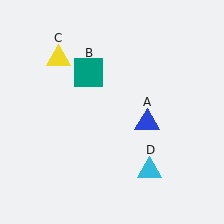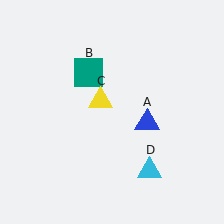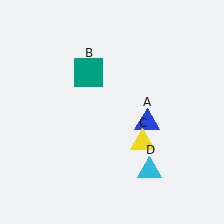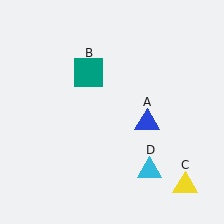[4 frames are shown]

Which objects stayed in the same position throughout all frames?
Blue triangle (object A) and teal square (object B) and cyan triangle (object D) remained stationary.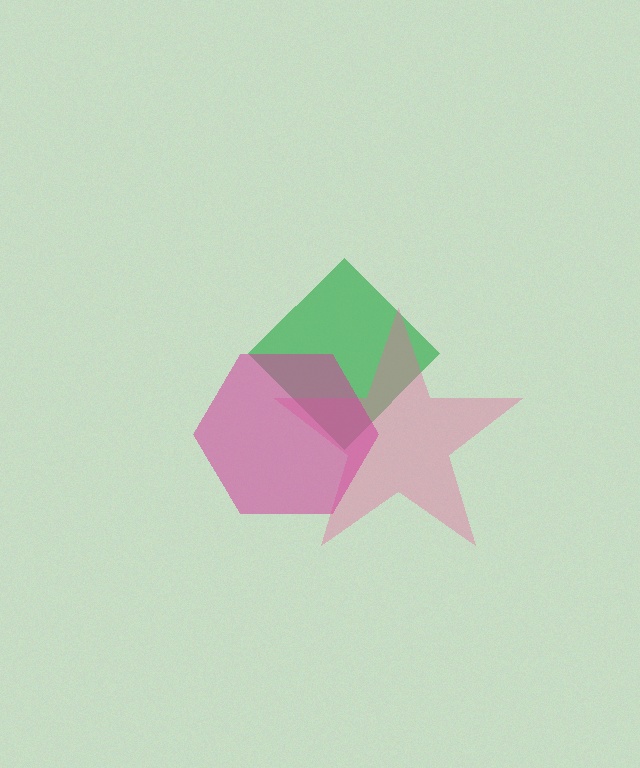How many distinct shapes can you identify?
There are 3 distinct shapes: a green diamond, a pink star, a magenta hexagon.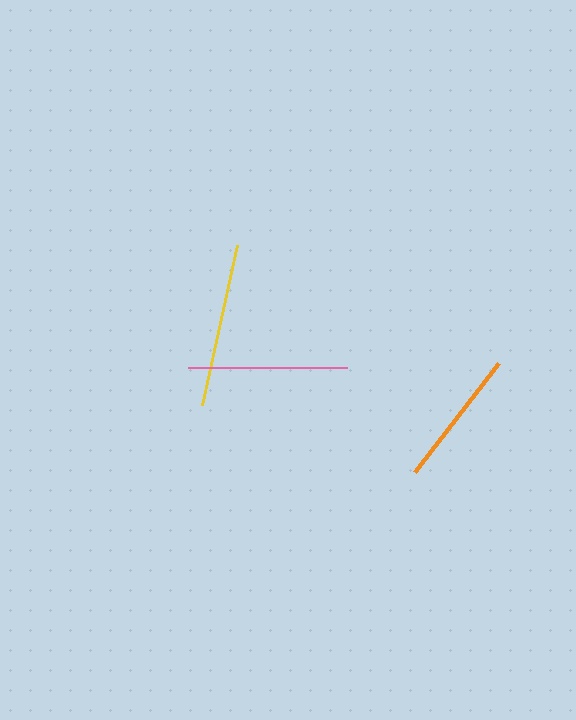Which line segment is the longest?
The yellow line is the longest at approximately 164 pixels.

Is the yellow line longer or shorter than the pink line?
The yellow line is longer than the pink line.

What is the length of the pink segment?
The pink segment is approximately 159 pixels long.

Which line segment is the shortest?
The orange line is the shortest at approximately 138 pixels.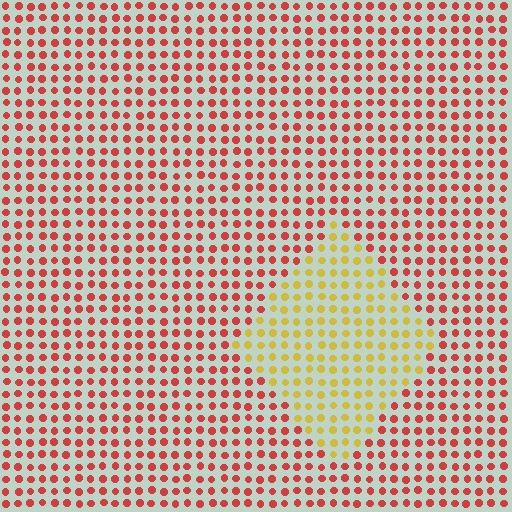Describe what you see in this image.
The image is filled with small red elements in a uniform arrangement. A diamond-shaped region is visible where the elements are tinted to a slightly different hue, forming a subtle color boundary.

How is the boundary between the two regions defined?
The boundary is defined purely by a slight shift in hue (about 53 degrees). Spacing, size, and orientation are identical on both sides.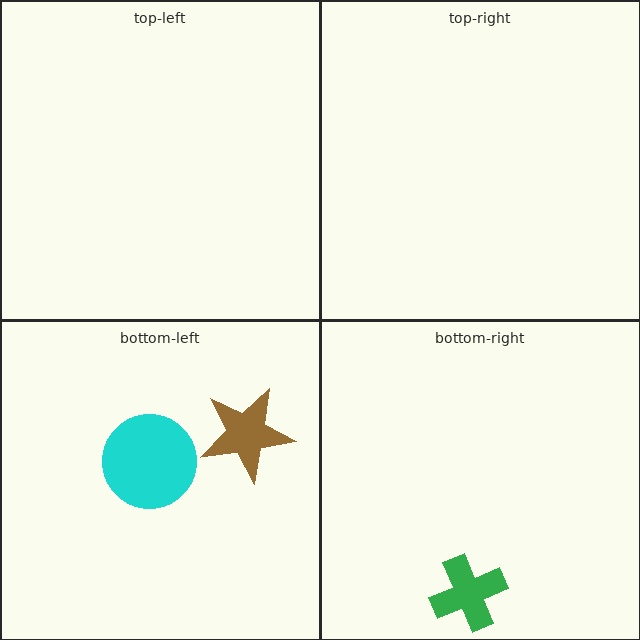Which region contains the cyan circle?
The bottom-left region.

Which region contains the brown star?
The bottom-left region.